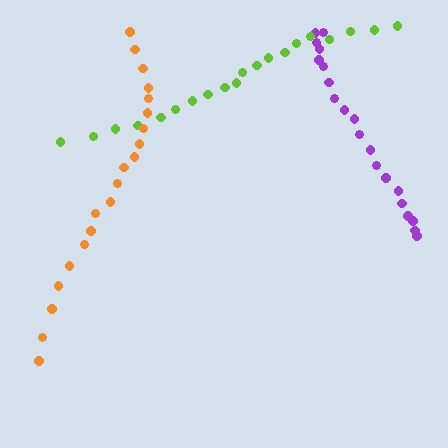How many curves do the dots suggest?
There are 3 distinct paths.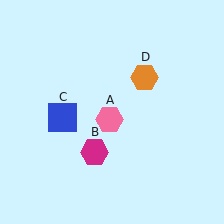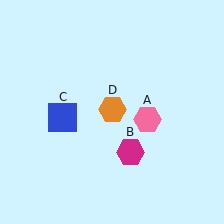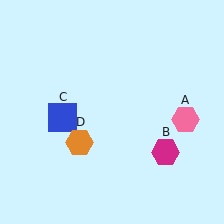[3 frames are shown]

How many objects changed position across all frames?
3 objects changed position: pink hexagon (object A), magenta hexagon (object B), orange hexagon (object D).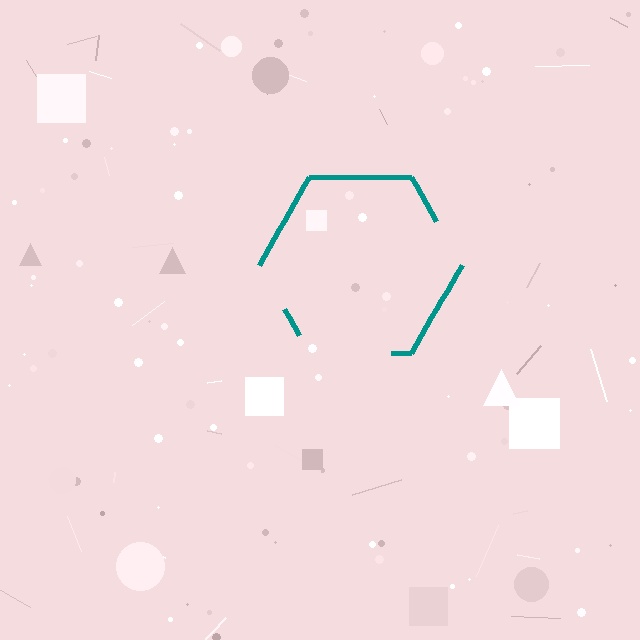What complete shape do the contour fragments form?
The contour fragments form a hexagon.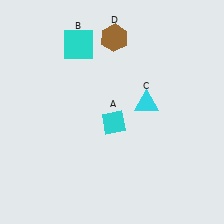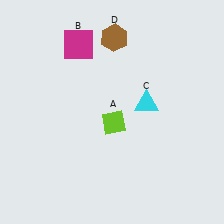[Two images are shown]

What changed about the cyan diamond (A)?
In Image 1, A is cyan. In Image 2, it changed to lime.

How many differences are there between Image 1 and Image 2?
There are 2 differences between the two images.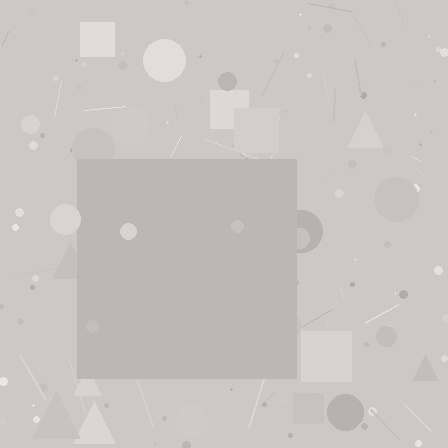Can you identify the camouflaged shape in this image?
The camouflaged shape is a square.